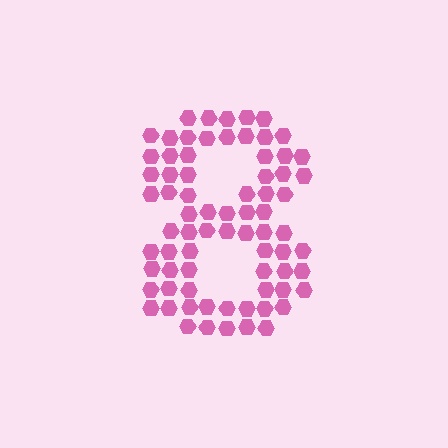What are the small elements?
The small elements are hexagons.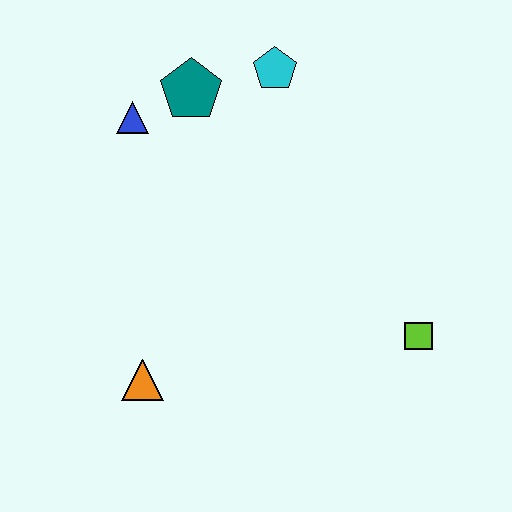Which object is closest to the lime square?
The orange triangle is closest to the lime square.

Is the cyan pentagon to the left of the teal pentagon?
No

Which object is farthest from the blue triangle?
The lime square is farthest from the blue triangle.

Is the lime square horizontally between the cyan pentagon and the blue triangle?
No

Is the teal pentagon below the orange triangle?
No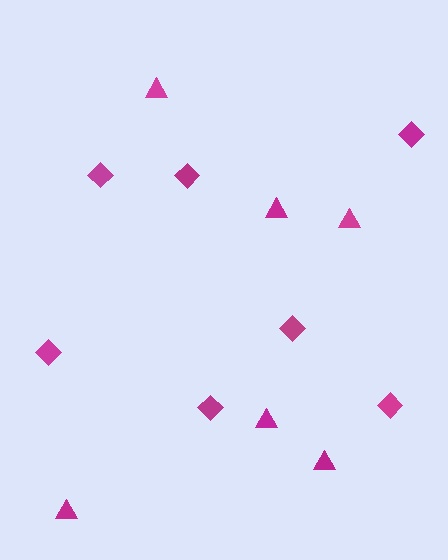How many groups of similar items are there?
There are 2 groups: one group of diamonds (7) and one group of triangles (6).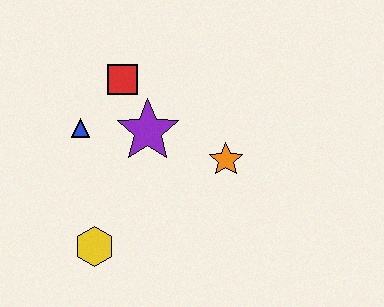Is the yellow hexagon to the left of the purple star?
Yes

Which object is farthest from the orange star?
The yellow hexagon is farthest from the orange star.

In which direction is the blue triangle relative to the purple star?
The blue triangle is to the left of the purple star.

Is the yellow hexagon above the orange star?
No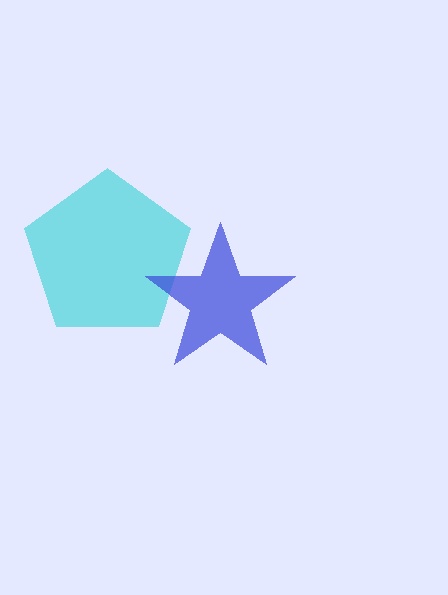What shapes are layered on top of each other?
The layered shapes are: a cyan pentagon, a blue star.